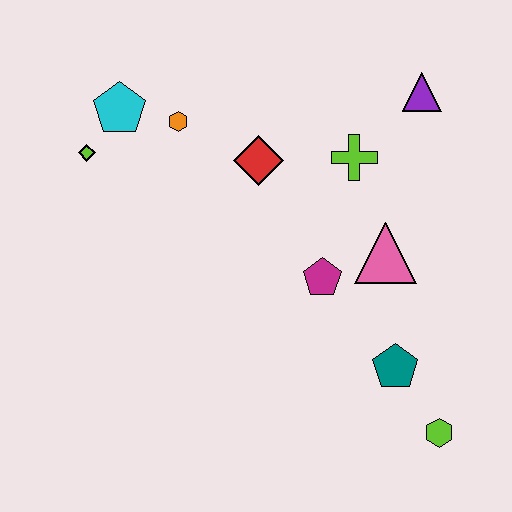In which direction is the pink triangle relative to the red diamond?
The pink triangle is to the right of the red diamond.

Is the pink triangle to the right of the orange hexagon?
Yes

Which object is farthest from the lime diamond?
The lime hexagon is farthest from the lime diamond.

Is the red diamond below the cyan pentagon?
Yes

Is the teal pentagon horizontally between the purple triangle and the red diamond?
Yes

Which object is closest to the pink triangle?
The magenta pentagon is closest to the pink triangle.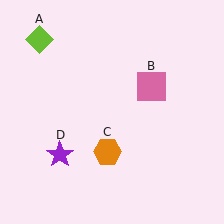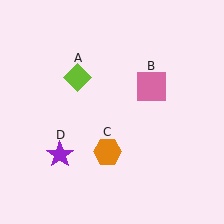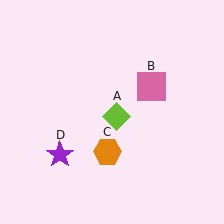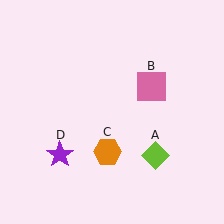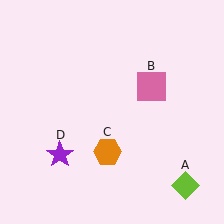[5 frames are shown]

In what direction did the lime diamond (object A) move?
The lime diamond (object A) moved down and to the right.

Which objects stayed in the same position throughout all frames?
Pink square (object B) and orange hexagon (object C) and purple star (object D) remained stationary.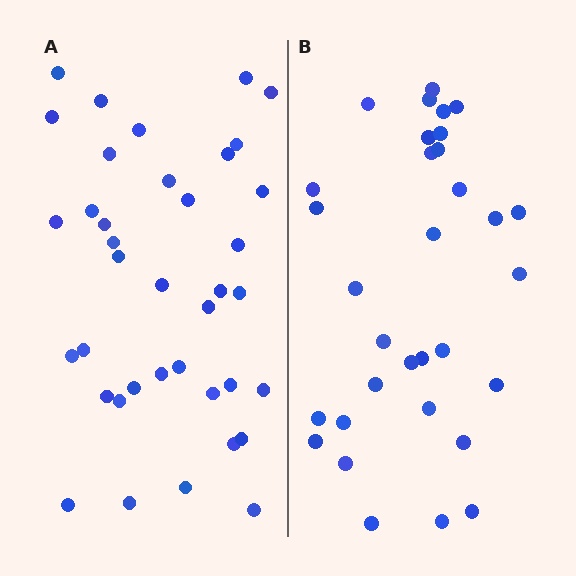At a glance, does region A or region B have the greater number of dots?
Region A (the left region) has more dots.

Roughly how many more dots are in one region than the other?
Region A has about 6 more dots than region B.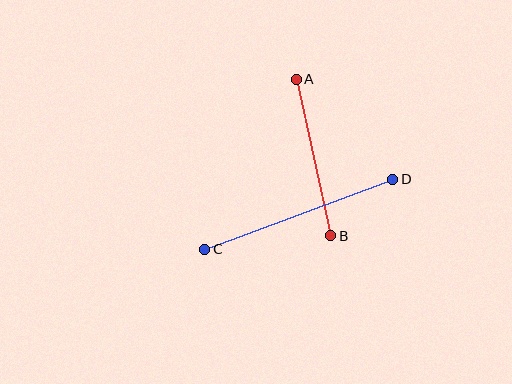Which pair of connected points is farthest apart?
Points C and D are farthest apart.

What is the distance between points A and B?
The distance is approximately 160 pixels.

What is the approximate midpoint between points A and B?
The midpoint is at approximately (314, 158) pixels.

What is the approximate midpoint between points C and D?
The midpoint is at approximately (299, 214) pixels.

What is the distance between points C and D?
The distance is approximately 201 pixels.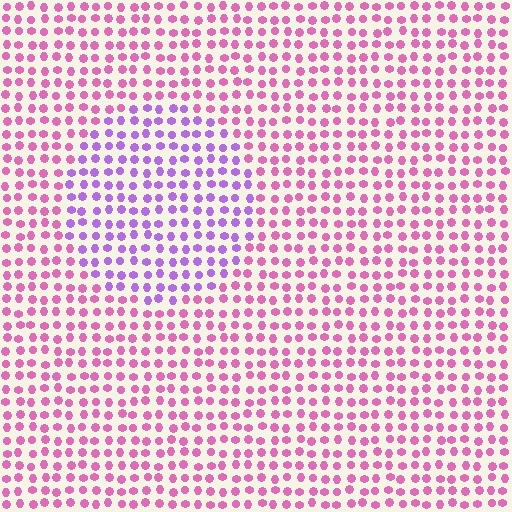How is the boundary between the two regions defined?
The boundary is defined purely by a slight shift in hue (about 43 degrees). Spacing, size, and orientation are identical on both sides.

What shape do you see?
I see a circle.